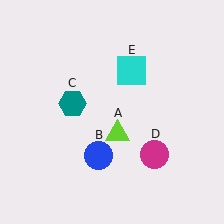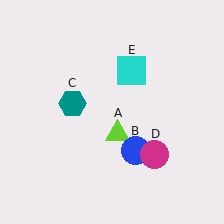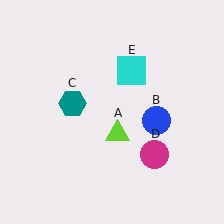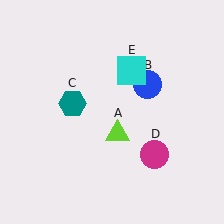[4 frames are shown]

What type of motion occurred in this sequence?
The blue circle (object B) rotated counterclockwise around the center of the scene.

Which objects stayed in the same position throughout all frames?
Lime triangle (object A) and teal hexagon (object C) and magenta circle (object D) and cyan square (object E) remained stationary.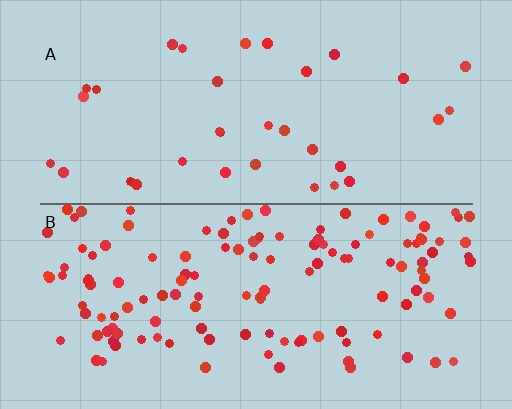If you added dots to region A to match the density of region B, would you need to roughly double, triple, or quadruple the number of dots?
Approximately quadruple.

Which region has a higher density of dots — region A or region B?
B (the bottom).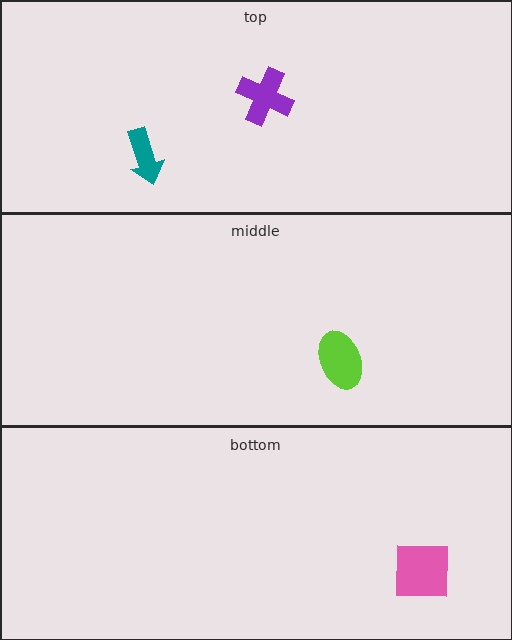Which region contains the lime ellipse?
The middle region.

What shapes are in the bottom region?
The pink square.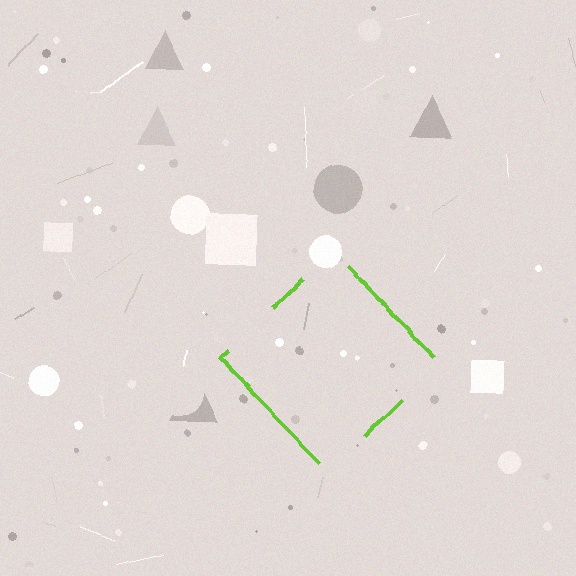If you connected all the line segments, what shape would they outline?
They would outline a diamond.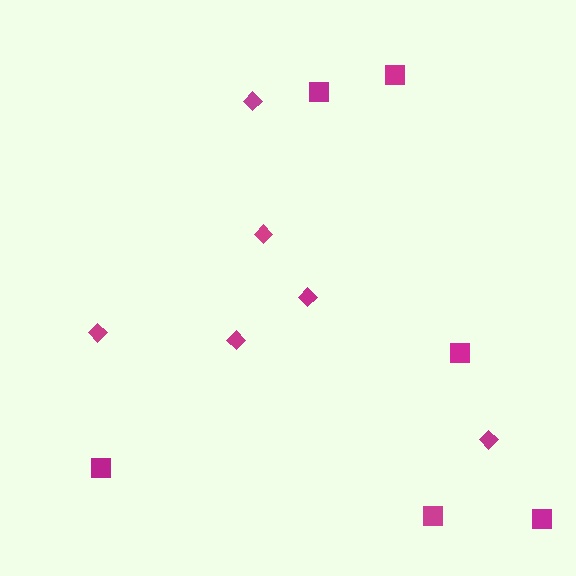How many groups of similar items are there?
There are 2 groups: one group of diamonds (6) and one group of squares (6).